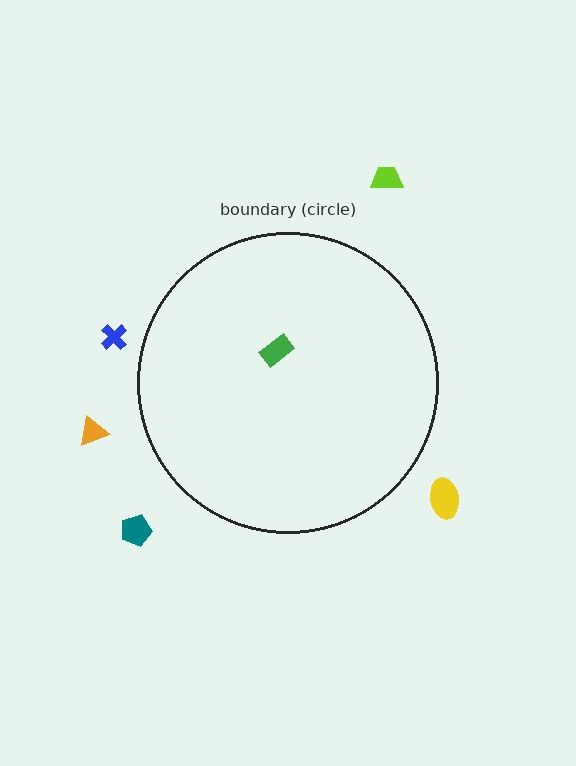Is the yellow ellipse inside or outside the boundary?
Outside.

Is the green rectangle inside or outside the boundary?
Inside.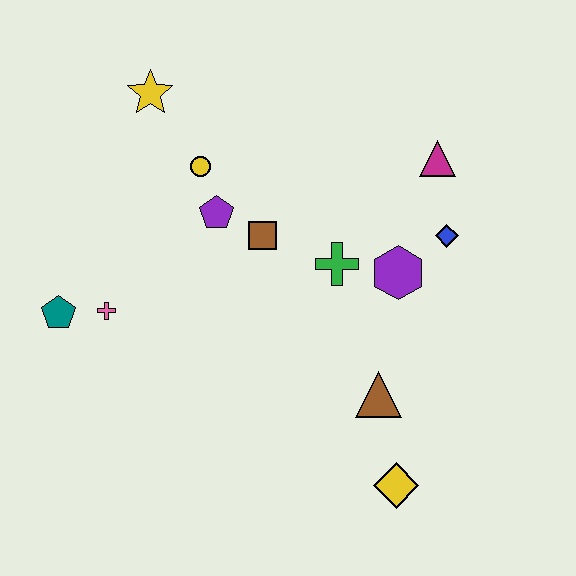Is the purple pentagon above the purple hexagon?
Yes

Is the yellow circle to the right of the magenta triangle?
No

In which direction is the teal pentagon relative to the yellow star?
The teal pentagon is below the yellow star.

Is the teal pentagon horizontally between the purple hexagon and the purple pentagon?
No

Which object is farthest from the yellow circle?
The yellow diamond is farthest from the yellow circle.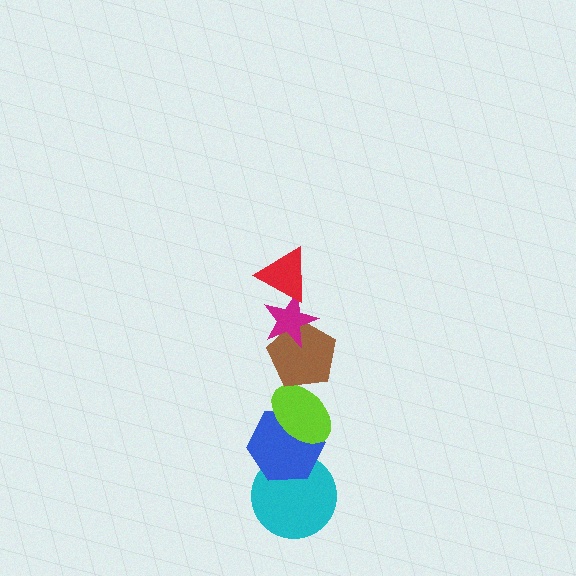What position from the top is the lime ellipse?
The lime ellipse is 4th from the top.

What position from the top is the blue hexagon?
The blue hexagon is 5th from the top.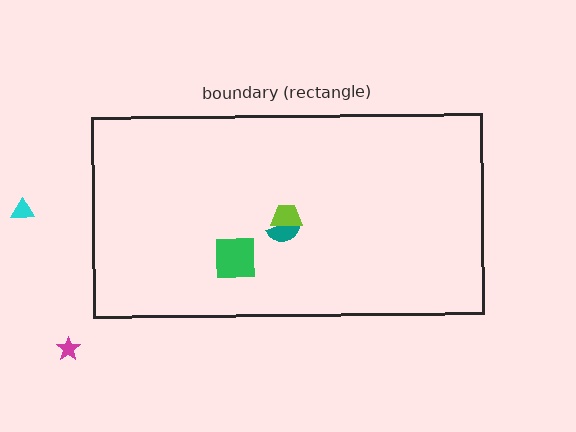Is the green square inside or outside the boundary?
Inside.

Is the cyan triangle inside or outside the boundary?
Outside.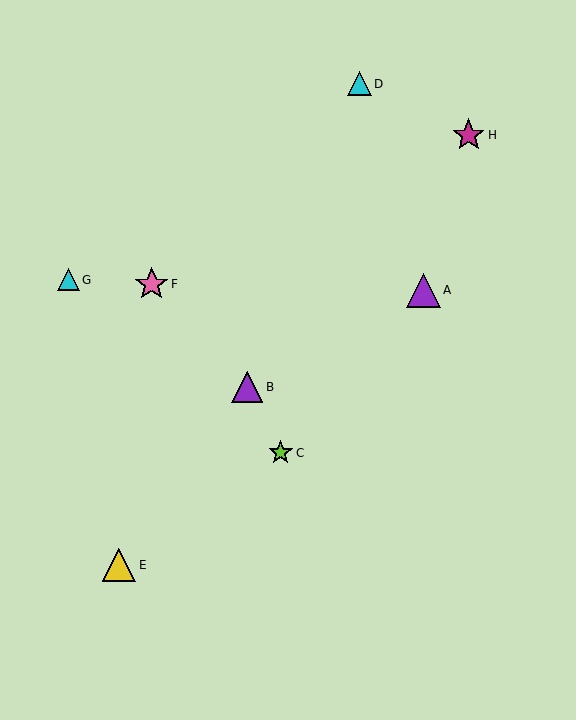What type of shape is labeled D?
Shape D is a cyan triangle.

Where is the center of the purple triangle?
The center of the purple triangle is at (247, 387).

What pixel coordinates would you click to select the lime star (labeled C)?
Click at (281, 453) to select the lime star C.